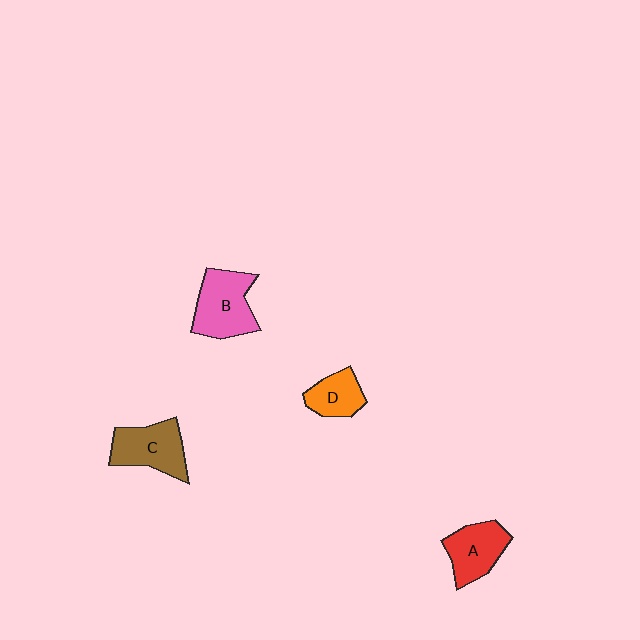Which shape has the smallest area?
Shape D (orange).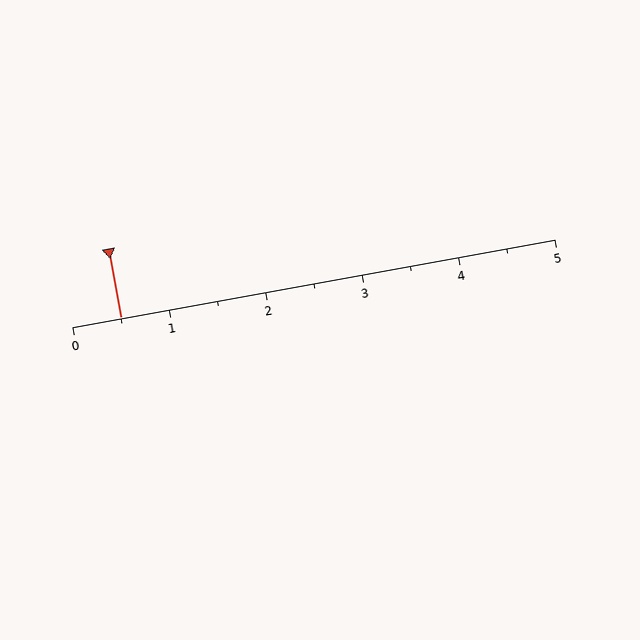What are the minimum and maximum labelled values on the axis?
The axis runs from 0 to 5.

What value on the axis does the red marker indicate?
The marker indicates approximately 0.5.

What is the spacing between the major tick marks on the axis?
The major ticks are spaced 1 apart.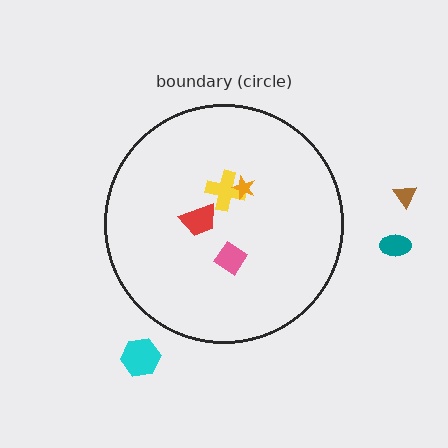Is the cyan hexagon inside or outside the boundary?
Outside.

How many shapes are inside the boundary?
4 inside, 3 outside.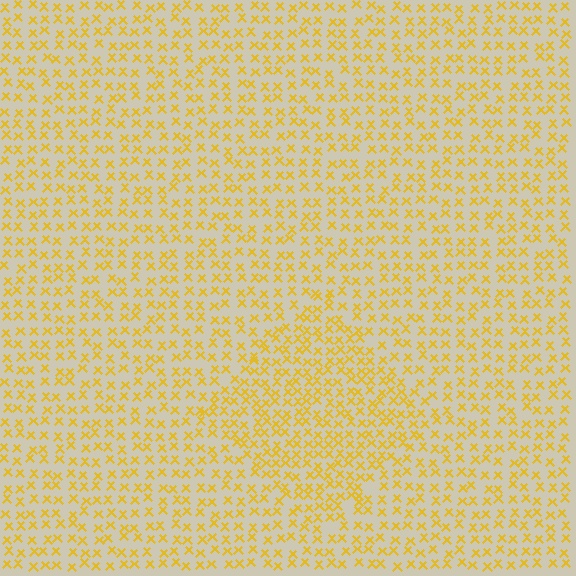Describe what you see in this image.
The image contains small yellow elements arranged at two different densities. A diamond-shaped region is visible where the elements are more densely packed than the surrounding area.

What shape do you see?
I see a diamond.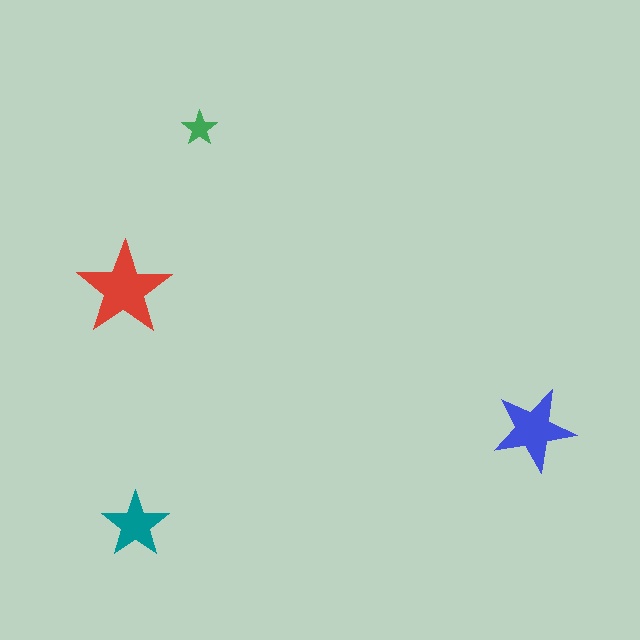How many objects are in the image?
There are 4 objects in the image.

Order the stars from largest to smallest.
the red one, the blue one, the teal one, the green one.